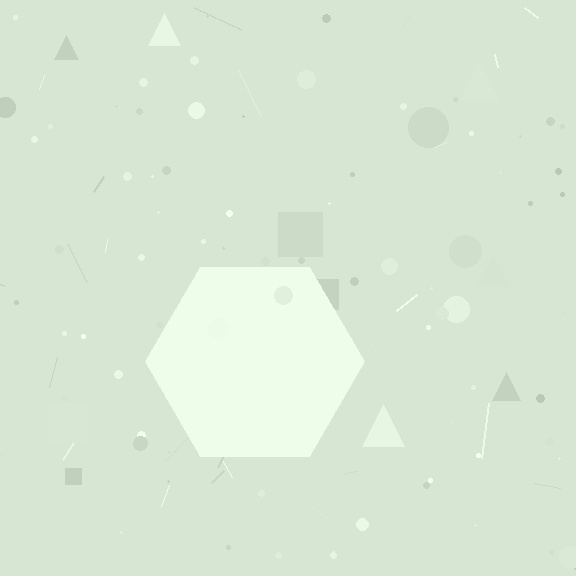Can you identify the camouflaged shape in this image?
The camouflaged shape is a hexagon.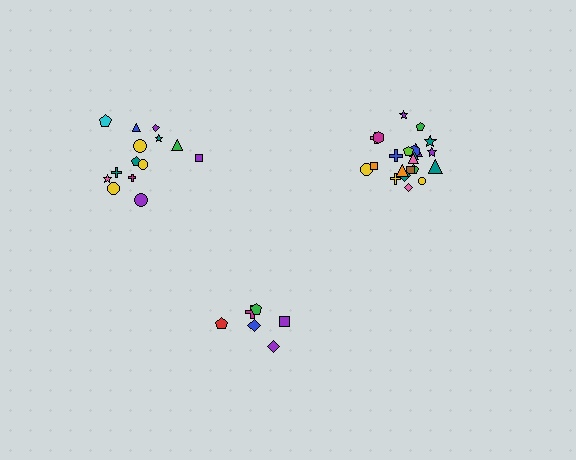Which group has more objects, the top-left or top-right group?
The top-right group.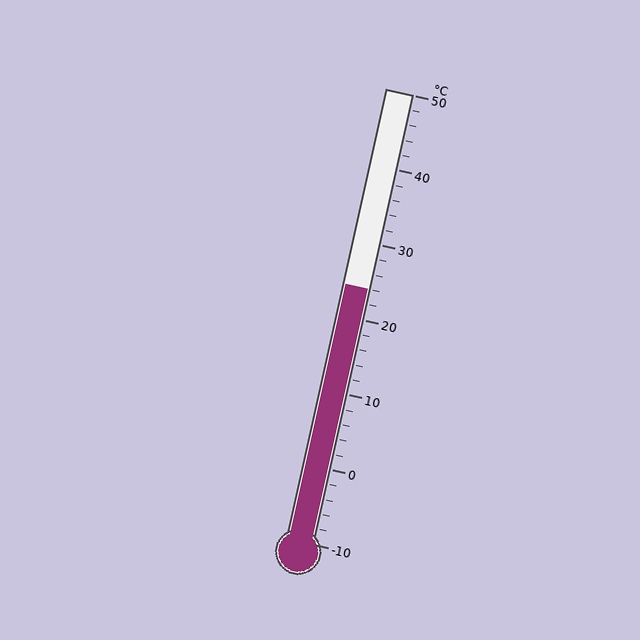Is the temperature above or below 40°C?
The temperature is below 40°C.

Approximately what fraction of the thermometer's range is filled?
The thermometer is filled to approximately 55% of its range.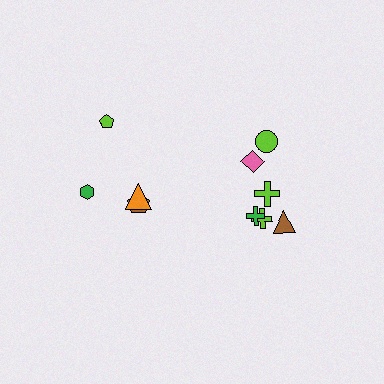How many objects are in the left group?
There are 4 objects.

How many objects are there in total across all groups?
There are 10 objects.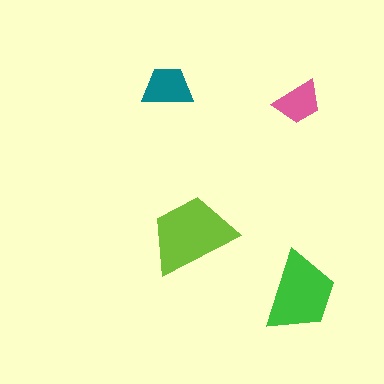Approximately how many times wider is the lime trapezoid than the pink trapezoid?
About 2 times wider.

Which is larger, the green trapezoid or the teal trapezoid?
The green one.